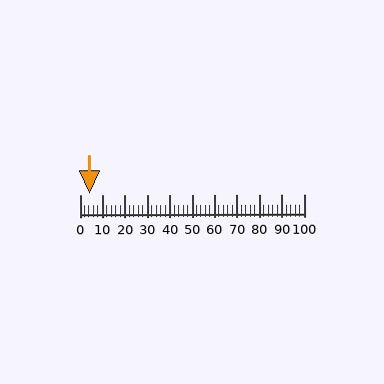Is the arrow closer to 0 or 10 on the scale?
The arrow is closer to 0.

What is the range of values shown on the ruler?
The ruler shows values from 0 to 100.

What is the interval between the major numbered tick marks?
The major tick marks are spaced 10 units apart.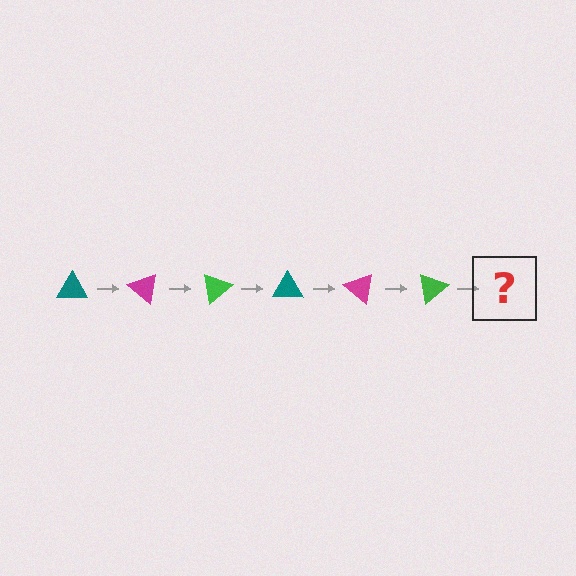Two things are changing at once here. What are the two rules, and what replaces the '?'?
The two rules are that it rotates 40 degrees each step and the color cycles through teal, magenta, and green. The '?' should be a teal triangle, rotated 240 degrees from the start.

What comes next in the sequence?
The next element should be a teal triangle, rotated 240 degrees from the start.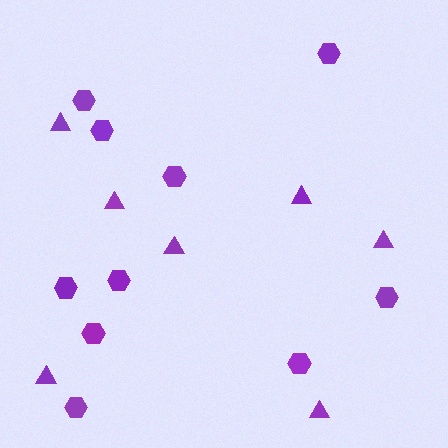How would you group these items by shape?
There are 2 groups: one group of triangles (7) and one group of hexagons (10).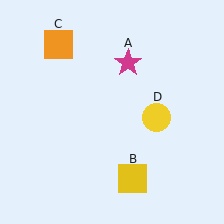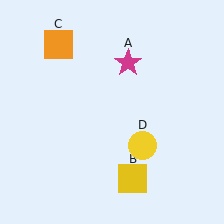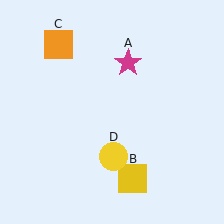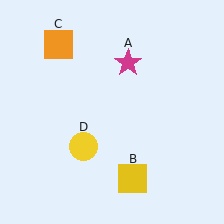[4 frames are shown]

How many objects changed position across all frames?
1 object changed position: yellow circle (object D).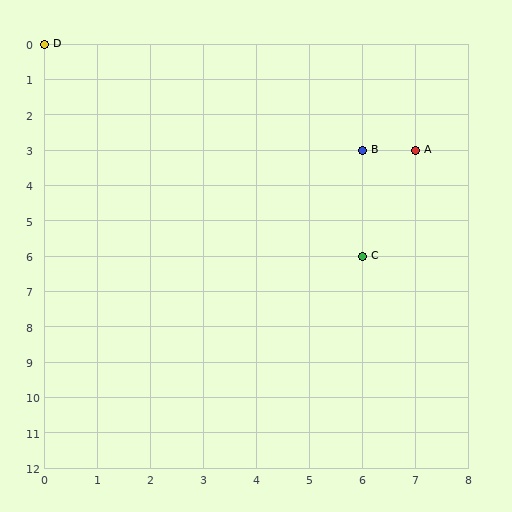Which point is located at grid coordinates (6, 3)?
Point B is at (6, 3).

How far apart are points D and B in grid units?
Points D and B are 6 columns and 3 rows apart (about 6.7 grid units diagonally).